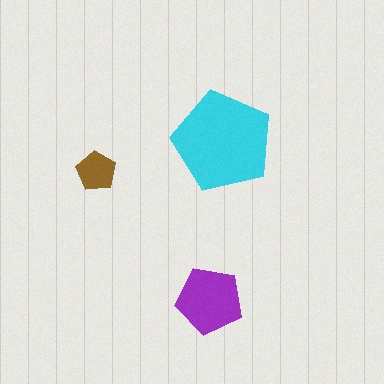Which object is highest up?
The cyan pentagon is topmost.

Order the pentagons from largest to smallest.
the cyan one, the purple one, the brown one.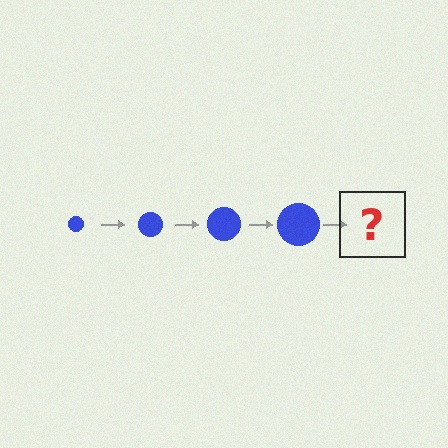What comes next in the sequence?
The next element should be a blue circle, larger than the previous one.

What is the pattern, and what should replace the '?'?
The pattern is that the circle gets progressively larger each step. The '?' should be a blue circle, larger than the previous one.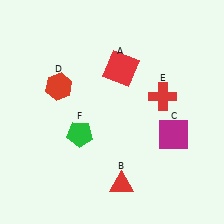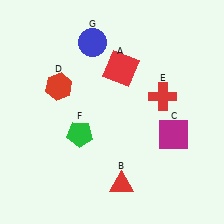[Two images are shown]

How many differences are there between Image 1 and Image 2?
There is 1 difference between the two images.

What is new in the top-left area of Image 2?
A blue circle (G) was added in the top-left area of Image 2.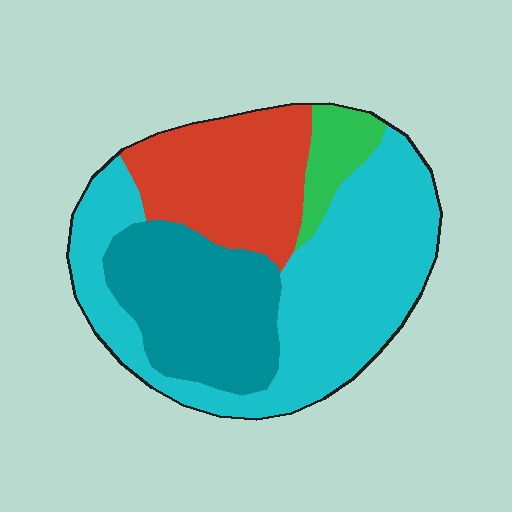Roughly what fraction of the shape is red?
Red covers roughly 25% of the shape.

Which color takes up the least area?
Green, at roughly 5%.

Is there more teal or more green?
Teal.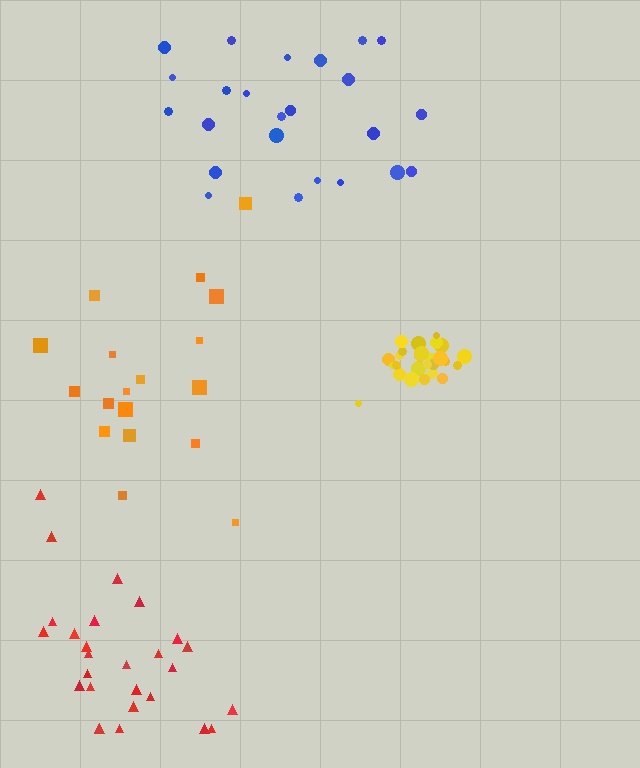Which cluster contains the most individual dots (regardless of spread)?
Red (27).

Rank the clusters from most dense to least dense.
yellow, red, blue, orange.